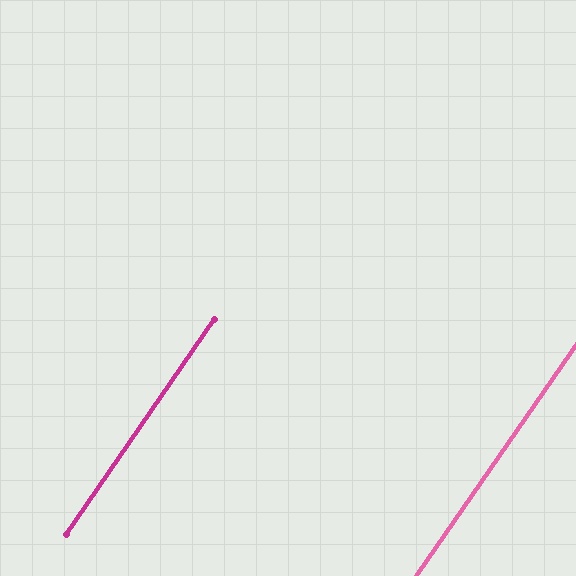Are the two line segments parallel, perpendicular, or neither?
Parallel — their directions differ by only 0.1°.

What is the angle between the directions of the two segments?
Approximately 0 degrees.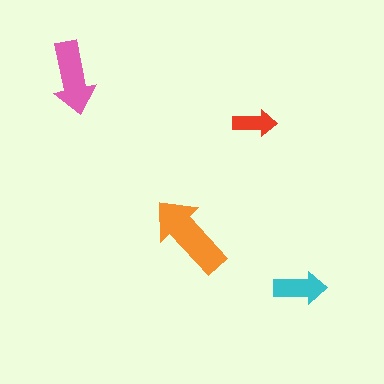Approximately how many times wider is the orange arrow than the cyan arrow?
About 1.5 times wider.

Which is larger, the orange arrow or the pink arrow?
The orange one.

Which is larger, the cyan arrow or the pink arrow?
The pink one.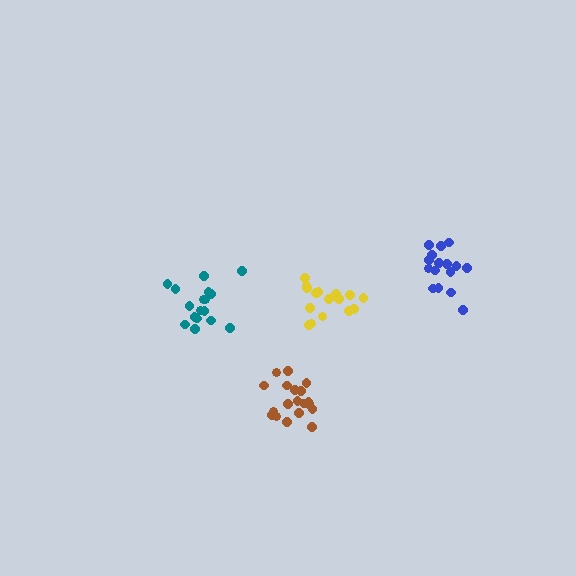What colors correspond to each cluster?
The clusters are colored: blue, teal, brown, yellow.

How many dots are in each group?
Group 1: 17 dots, Group 2: 18 dots, Group 3: 19 dots, Group 4: 16 dots (70 total).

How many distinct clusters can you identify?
There are 4 distinct clusters.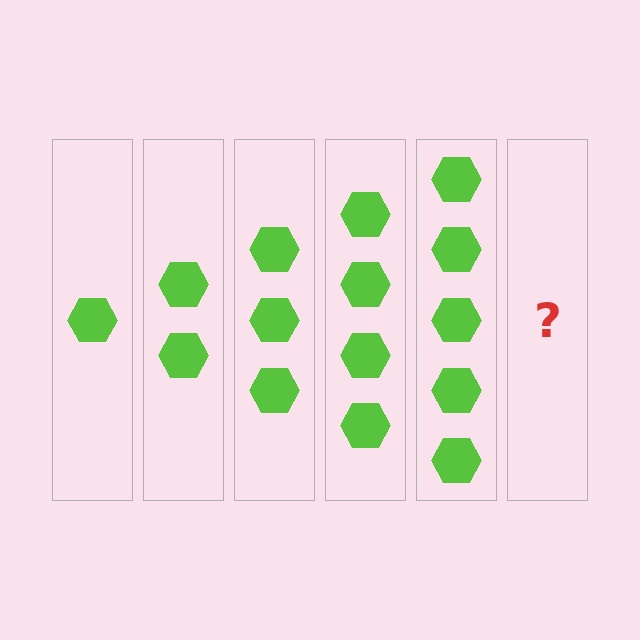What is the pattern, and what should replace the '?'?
The pattern is that each step adds one more hexagon. The '?' should be 6 hexagons.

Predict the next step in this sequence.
The next step is 6 hexagons.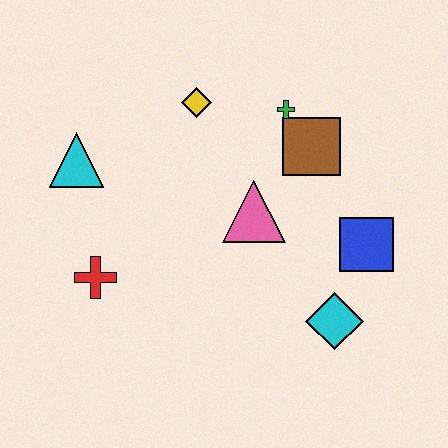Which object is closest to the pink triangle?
The brown square is closest to the pink triangle.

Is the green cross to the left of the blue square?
Yes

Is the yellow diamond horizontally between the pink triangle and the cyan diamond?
No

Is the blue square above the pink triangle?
No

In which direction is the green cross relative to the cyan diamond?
The green cross is above the cyan diamond.